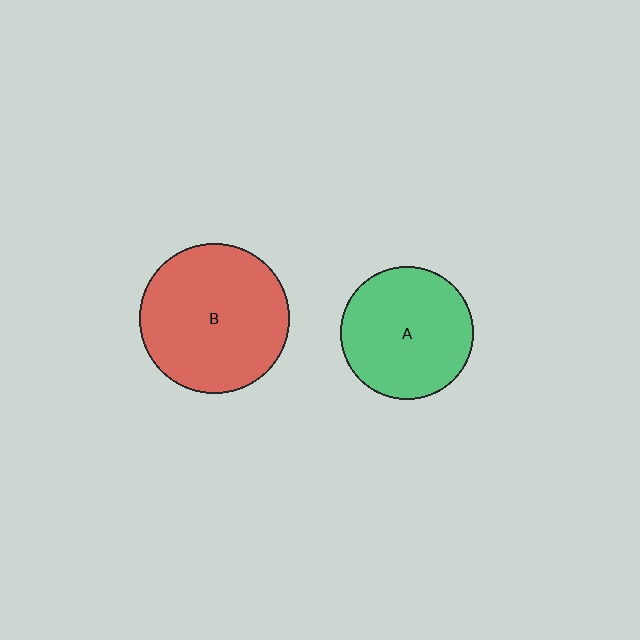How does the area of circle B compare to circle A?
Approximately 1.3 times.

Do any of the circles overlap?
No, none of the circles overlap.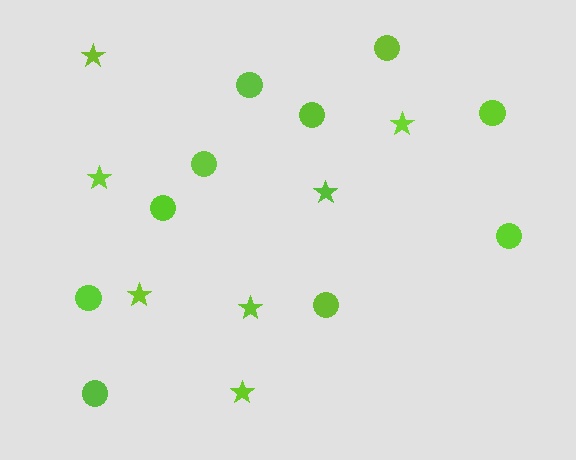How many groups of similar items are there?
There are 2 groups: one group of circles (10) and one group of stars (7).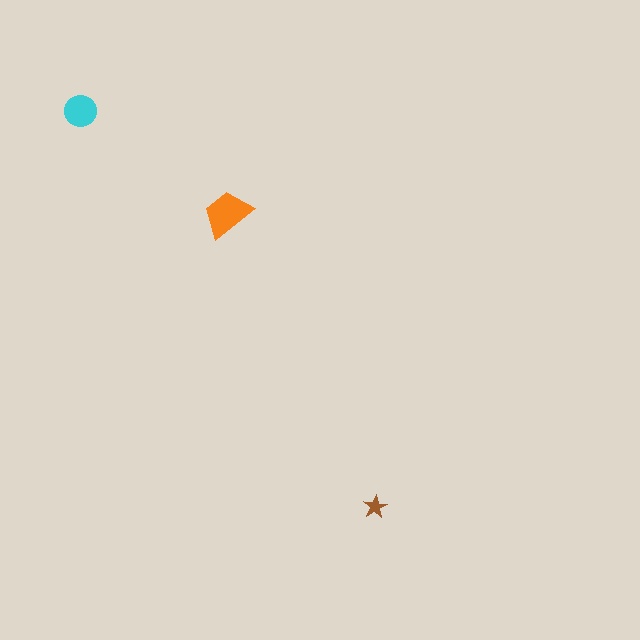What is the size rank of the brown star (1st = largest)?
3rd.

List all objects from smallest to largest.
The brown star, the cyan circle, the orange trapezoid.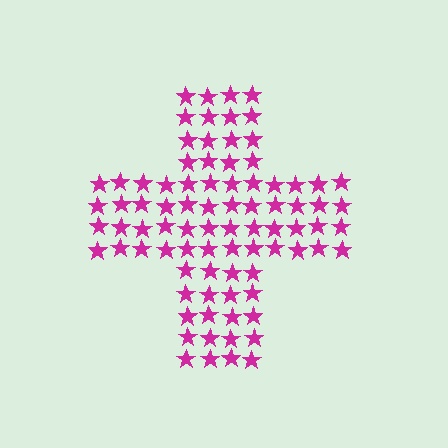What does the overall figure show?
The overall figure shows a cross.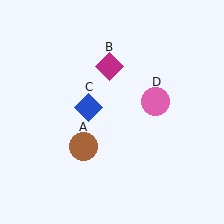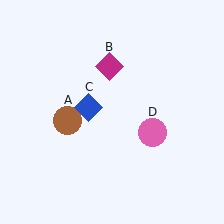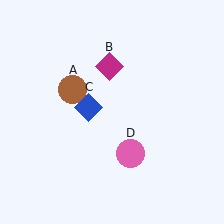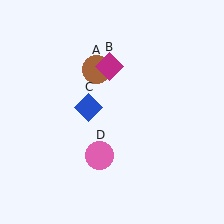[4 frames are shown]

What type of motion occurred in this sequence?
The brown circle (object A), pink circle (object D) rotated clockwise around the center of the scene.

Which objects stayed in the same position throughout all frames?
Magenta diamond (object B) and blue diamond (object C) remained stationary.